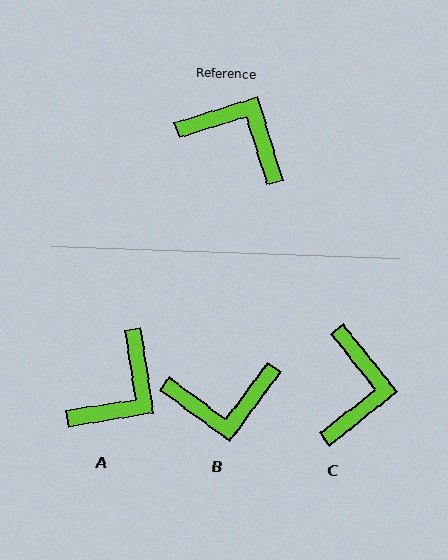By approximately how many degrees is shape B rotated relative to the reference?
Approximately 143 degrees clockwise.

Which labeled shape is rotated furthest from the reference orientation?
B, about 143 degrees away.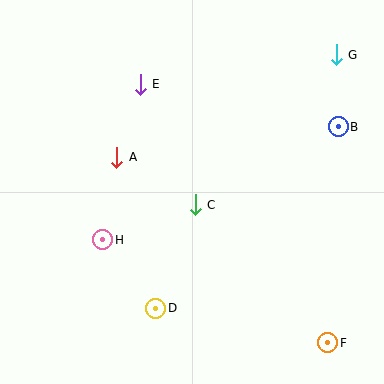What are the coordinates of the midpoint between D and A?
The midpoint between D and A is at (136, 233).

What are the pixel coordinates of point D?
Point D is at (156, 308).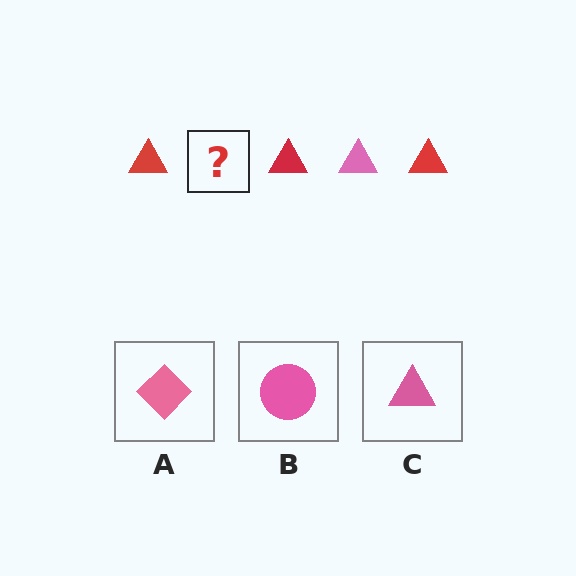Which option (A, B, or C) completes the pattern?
C.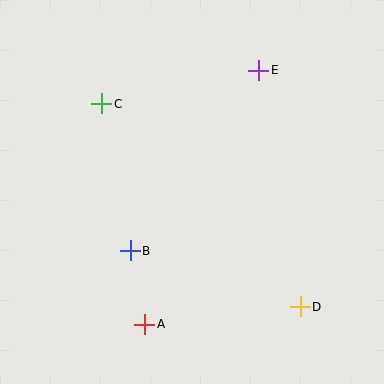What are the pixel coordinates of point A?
Point A is at (145, 324).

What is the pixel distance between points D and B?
The distance between D and B is 179 pixels.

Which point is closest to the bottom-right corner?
Point D is closest to the bottom-right corner.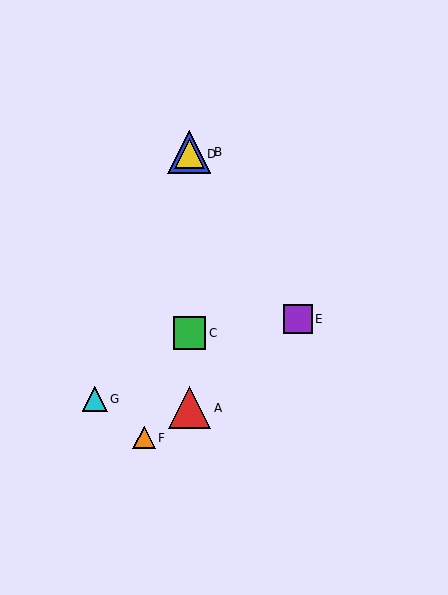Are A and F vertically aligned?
No, A is at x≈189 and F is at x≈144.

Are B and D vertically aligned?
Yes, both are at x≈189.